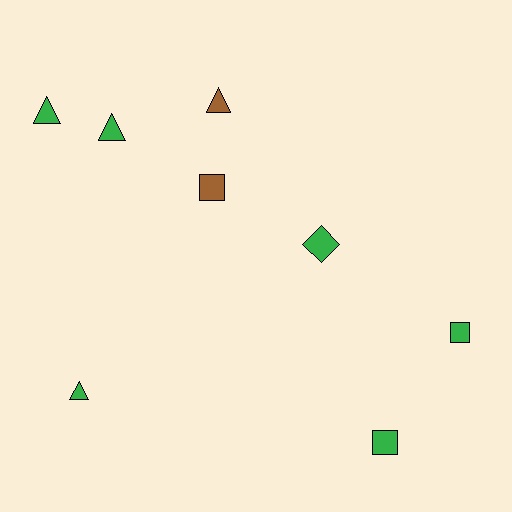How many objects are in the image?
There are 8 objects.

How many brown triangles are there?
There is 1 brown triangle.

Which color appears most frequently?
Green, with 6 objects.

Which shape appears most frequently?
Triangle, with 4 objects.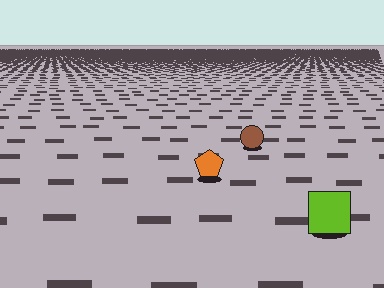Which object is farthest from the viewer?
The brown circle is farthest from the viewer. It appears smaller and the ground texture around it is denser.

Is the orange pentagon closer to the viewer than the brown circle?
Yes. The orange pentagon is closer — you can tell from the texture gradient: the ground texture is coarser near it.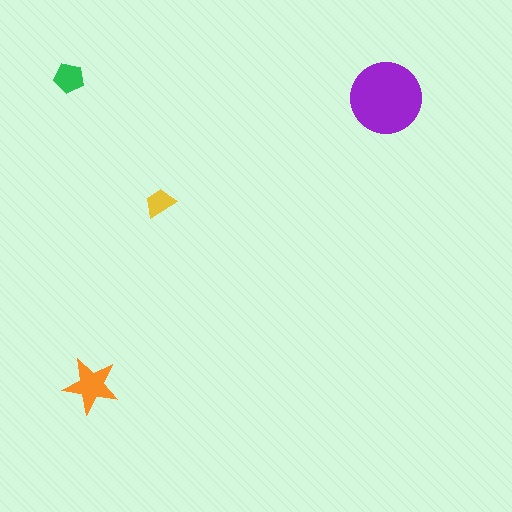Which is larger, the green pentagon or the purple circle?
The purple circle.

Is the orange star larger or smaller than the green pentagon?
Larger.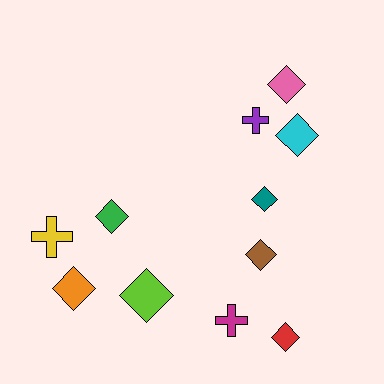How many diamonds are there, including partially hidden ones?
There are 8 diamonds.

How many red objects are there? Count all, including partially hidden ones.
There is 1 red object.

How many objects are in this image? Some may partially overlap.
There are 11 objects.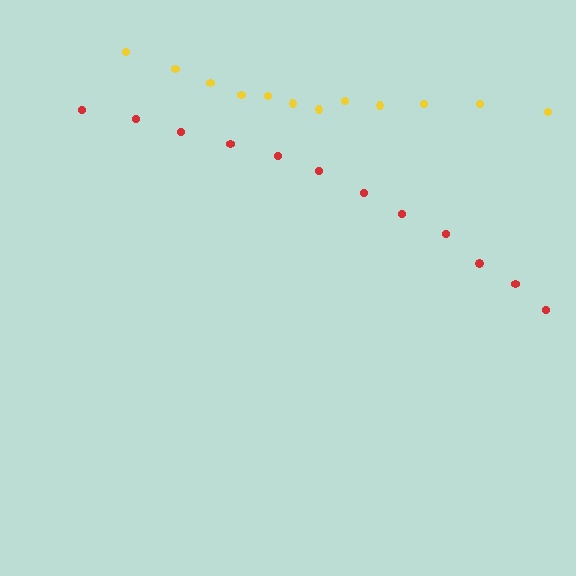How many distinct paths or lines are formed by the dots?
There are 2 distinct paths.